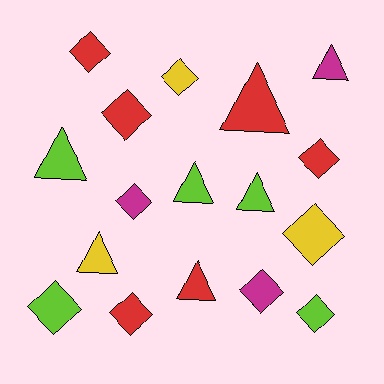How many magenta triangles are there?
There is 1 magenta triangle.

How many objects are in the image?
There are 17 objects.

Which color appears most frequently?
Red, with 6 objects.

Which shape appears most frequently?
Diamond, with 10 objects.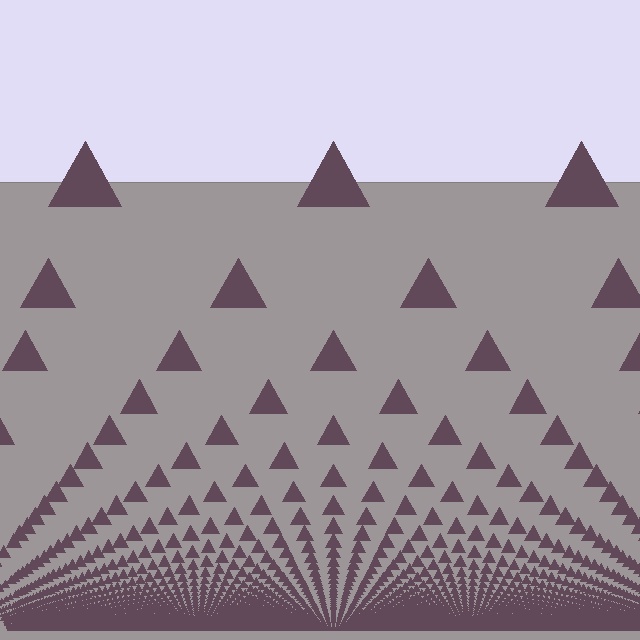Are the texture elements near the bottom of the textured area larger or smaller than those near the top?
Smaller. The gradient is inverted — elements near the bottom are smaller and denser.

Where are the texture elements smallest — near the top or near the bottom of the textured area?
Near the bottom.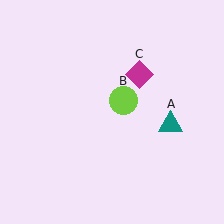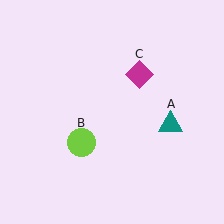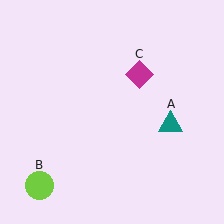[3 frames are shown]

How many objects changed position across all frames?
1 object changed position: lime circle (object B).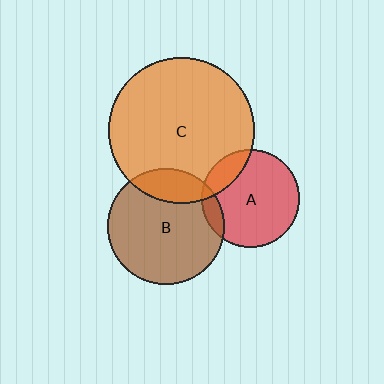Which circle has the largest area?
Circle C (orange).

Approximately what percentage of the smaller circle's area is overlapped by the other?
Approximately 10%.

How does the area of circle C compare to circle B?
Approximately 1.6 times.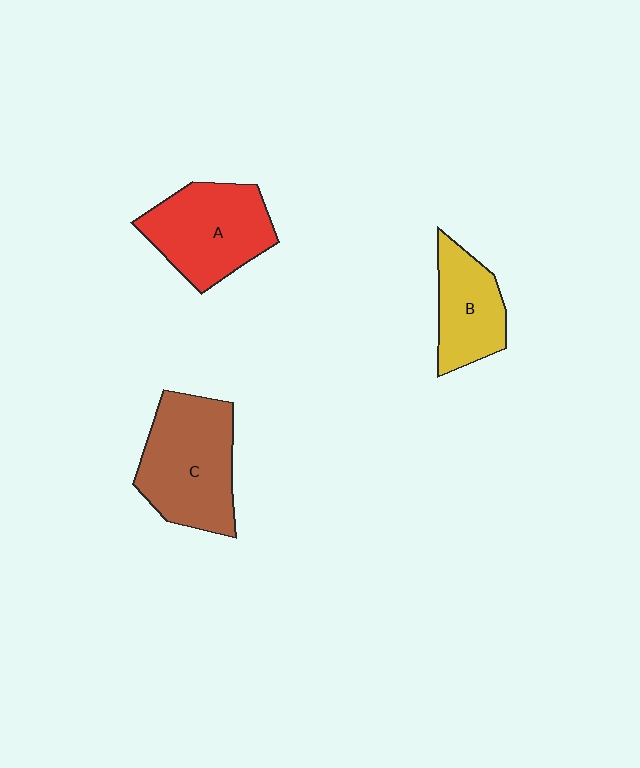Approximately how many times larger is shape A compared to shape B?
Approximately 1.4 times.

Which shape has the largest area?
Shape C (brown).